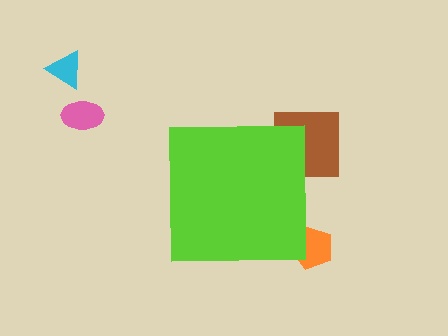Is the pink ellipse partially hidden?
No, the pink ellipse is fully visible.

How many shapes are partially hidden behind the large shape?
2 shapes are partially hidden.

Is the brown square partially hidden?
Yes, the brown square is partially hidden behind the lime square.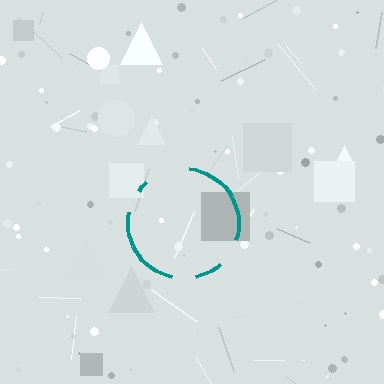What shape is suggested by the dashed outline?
The dashed outline suggests a circle.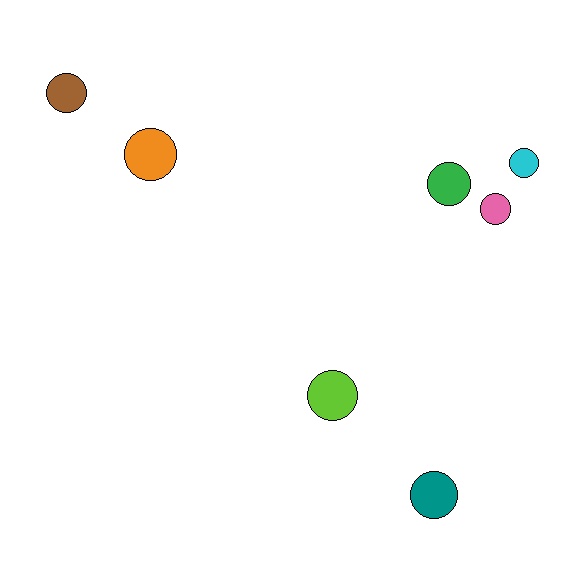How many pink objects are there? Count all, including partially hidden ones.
There is 1 pink object.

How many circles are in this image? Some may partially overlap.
There are 7 circles.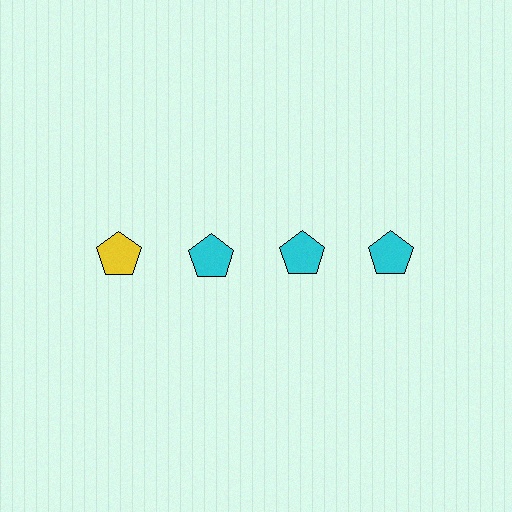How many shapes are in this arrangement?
There are 4 shapes arranged in a grid pattern.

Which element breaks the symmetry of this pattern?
The yellow pentagon in the top row, leftmost column breaks the symmetry. All other shapes are cyan pentagons.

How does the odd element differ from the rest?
It has a different color: yellow instead of cyan.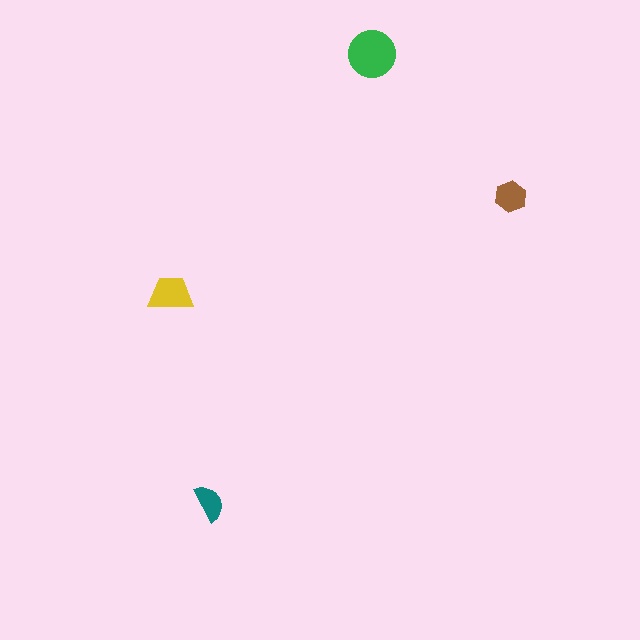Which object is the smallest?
The teal semicircle.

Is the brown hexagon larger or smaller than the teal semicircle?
Larger.